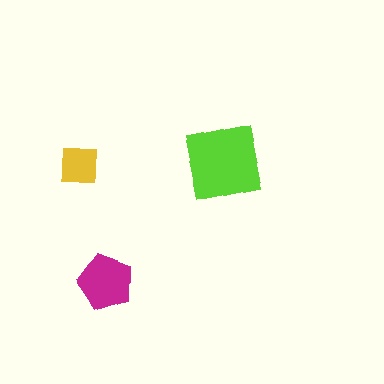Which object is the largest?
The lime square.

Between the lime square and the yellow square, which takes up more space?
The lime square.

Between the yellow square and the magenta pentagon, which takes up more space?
The magenta pentagon.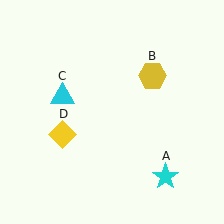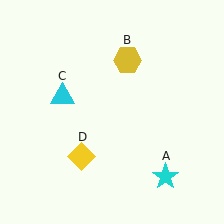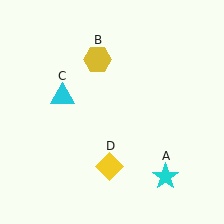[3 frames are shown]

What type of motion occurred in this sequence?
The yellow hexagon (object B), yellow diamond (object D) rotated counterclockwise around the center of the scene.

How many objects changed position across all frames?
2 objects changed position: yellow hexagon (object B), yellow diamond (object D).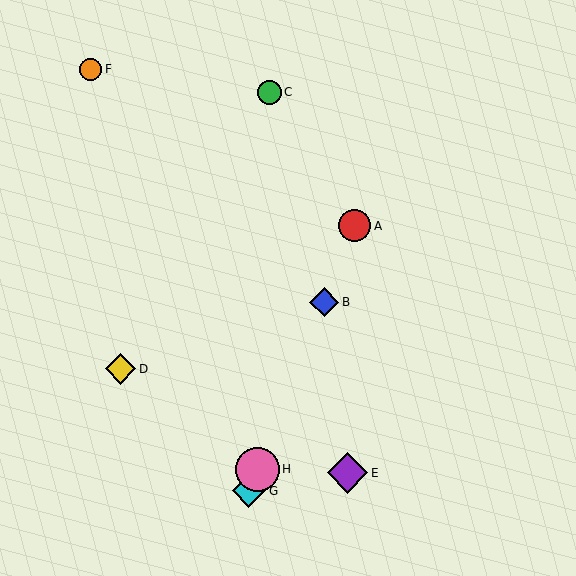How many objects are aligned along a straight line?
4 objects (A, B, G, H) are aligned along a straight line.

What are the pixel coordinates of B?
Object B is at (324, 302).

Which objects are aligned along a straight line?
Objects A, B, G, H are aligned along a straight line.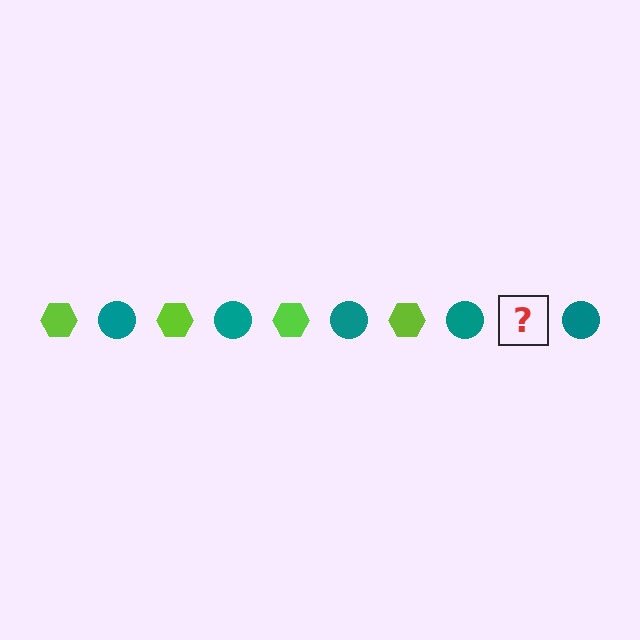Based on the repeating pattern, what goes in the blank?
The blank should be a lime hexagon.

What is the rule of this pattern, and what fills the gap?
The rule is that the pattern alternates between lime hexagon and teal circle. The gap should be filled with a lime hexagon.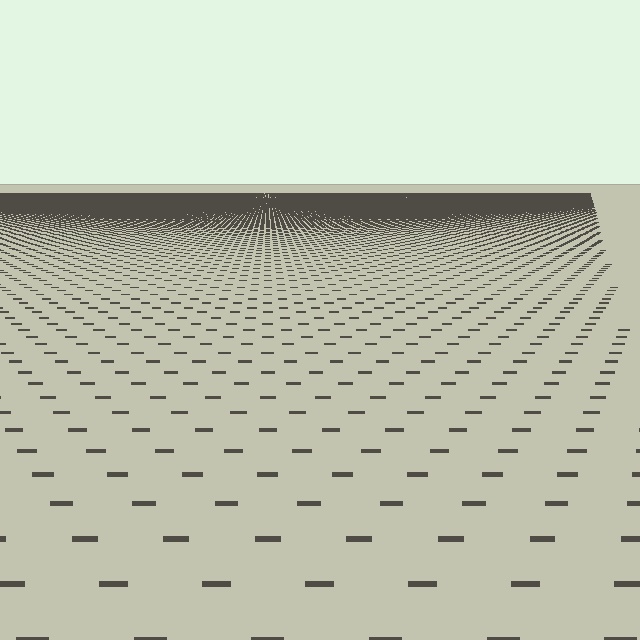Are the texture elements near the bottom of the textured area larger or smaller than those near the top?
Larger. Near the bottom, elements are closer to the viewer and appear at a bigger on-screen size.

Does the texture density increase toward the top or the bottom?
Density increases toward the top.